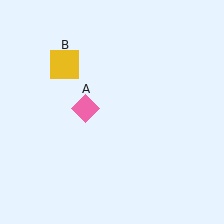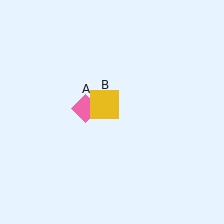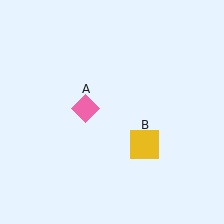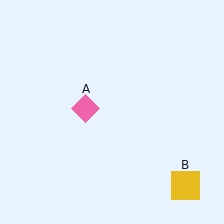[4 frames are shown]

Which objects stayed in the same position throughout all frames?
Pink diamond (object A) remained stationary.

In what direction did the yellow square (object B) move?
The yellow square (object B) moved down and to the right.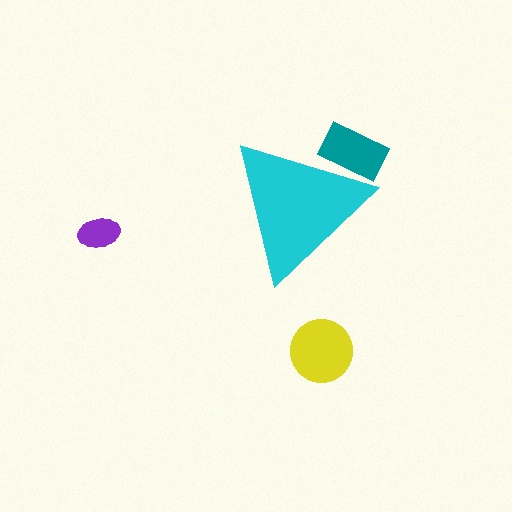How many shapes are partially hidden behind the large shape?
1 shape is partially hidden.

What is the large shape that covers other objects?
A cyan triangle.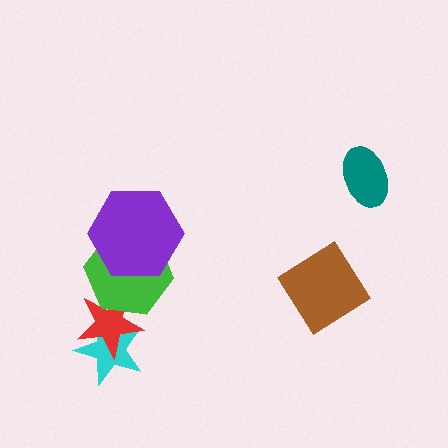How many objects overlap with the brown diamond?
0 objects overlap with the brown diamond.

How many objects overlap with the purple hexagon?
1 object overlaps with the purple hexagon.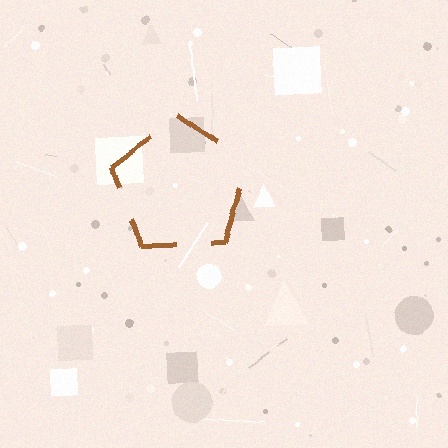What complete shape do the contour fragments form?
The contour fragments form a pentagon.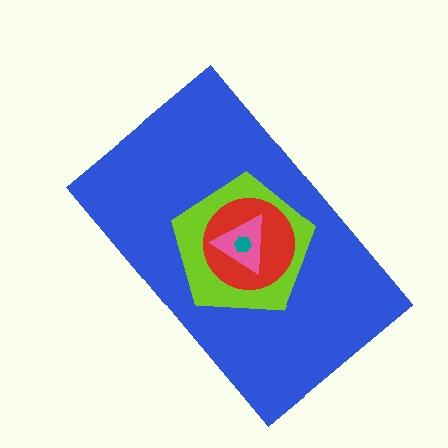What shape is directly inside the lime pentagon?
The red circle.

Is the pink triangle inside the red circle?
Yes.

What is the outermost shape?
The blue rectangle.